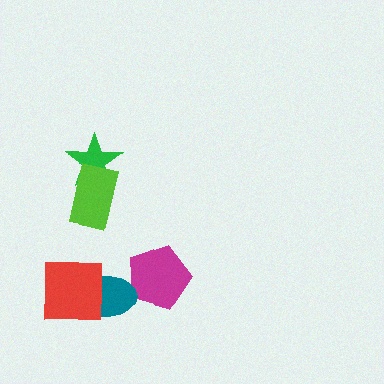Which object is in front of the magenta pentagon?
The teal ellipse is in front of the magenta pentagon.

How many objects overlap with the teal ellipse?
2 objects overlap with the teal ellipse.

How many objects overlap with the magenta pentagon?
1 object overlaps with the magenta pentagon.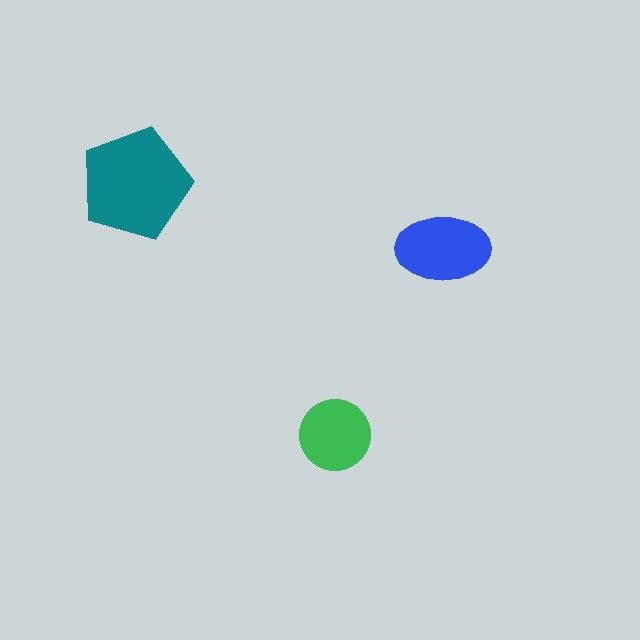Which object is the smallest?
The green circle.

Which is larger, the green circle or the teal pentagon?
The teal pentagon.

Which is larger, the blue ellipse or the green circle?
The blue ellipse.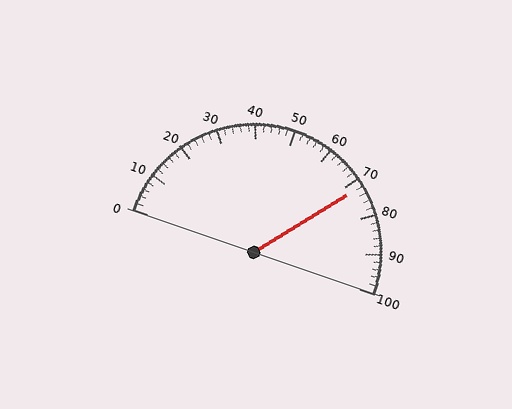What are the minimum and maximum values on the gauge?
The gauge ranges from 0 to 100.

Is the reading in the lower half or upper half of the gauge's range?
The reading is in the upper half of the range (0 to 100).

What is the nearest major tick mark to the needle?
The nearest major tick mark is 70.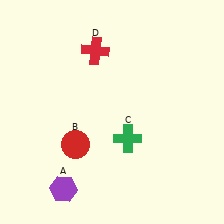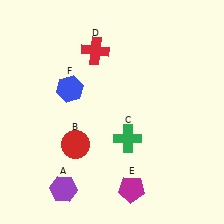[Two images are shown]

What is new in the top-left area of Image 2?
A blue hexagon (F) was added in the top-left area of Image 2.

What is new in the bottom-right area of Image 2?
A magenta pentagon (E) was added in the bottom-right area of Image 2.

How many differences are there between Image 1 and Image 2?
There are 2 differences between the two images.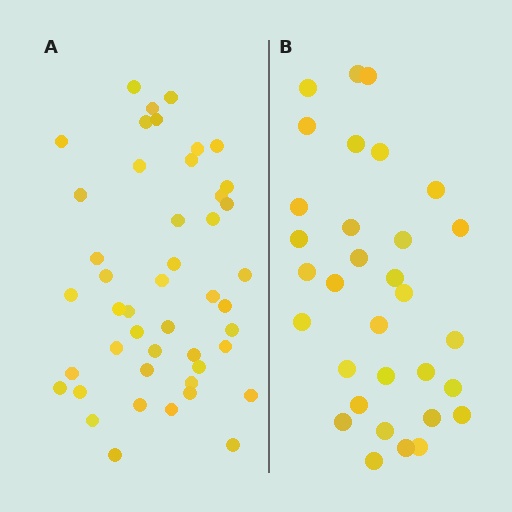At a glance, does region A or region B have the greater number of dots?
Region A (the left region) has more dots.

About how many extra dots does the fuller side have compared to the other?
Region A has approximately 15 more dots than region B.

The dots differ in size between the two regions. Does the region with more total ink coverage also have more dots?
No. Region B has more total ink coverage because its dots are larger, but region A actually contains more individual dots. Total area can be misleading — the number of items is what matters here.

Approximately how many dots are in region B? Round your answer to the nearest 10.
About 30 dots. (The exact count is 32, which rounds to 30.)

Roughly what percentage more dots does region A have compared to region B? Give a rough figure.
About 45% more.